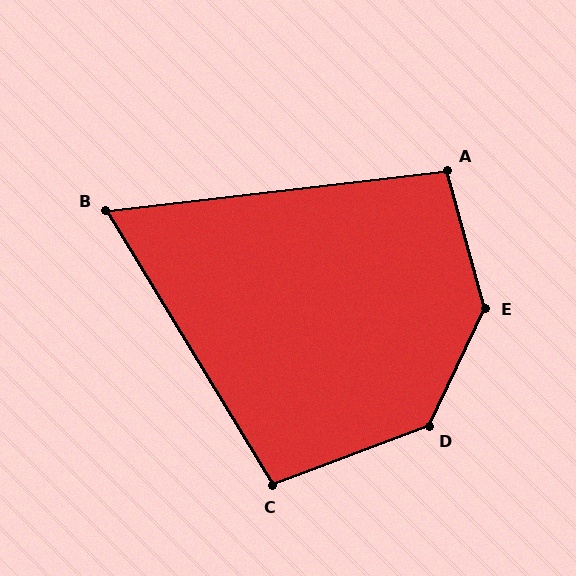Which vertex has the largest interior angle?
E, at approximately 140 degrees.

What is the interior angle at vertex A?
Approximately 99 degrees (obtuse).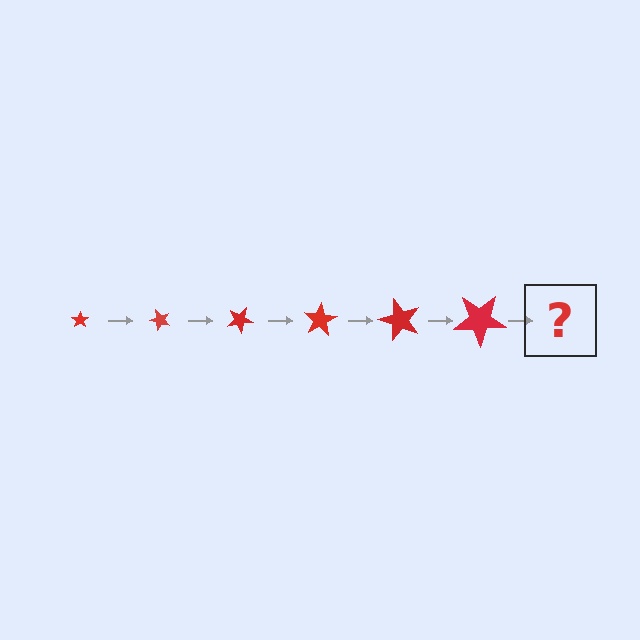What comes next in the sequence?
The next element should be a star, larger than the previous one and rotated 300 degrees from the start.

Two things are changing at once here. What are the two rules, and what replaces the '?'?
The two rules are that the star grows larger each step and it rotates 50 degrees each step. The '?' should be a star, larger than the previous one and rotated 300 degrees from the start.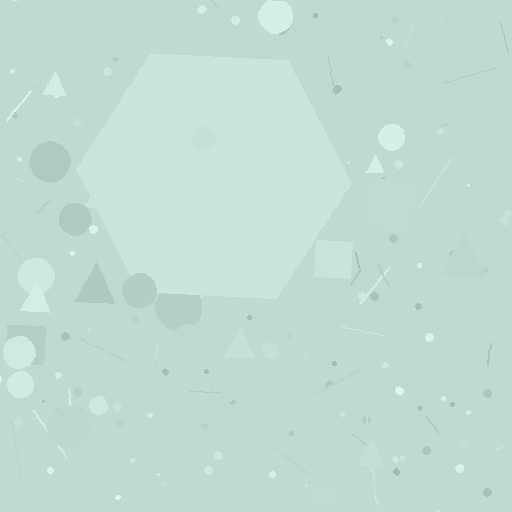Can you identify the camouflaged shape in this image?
The camouflaged shape is a hexagon.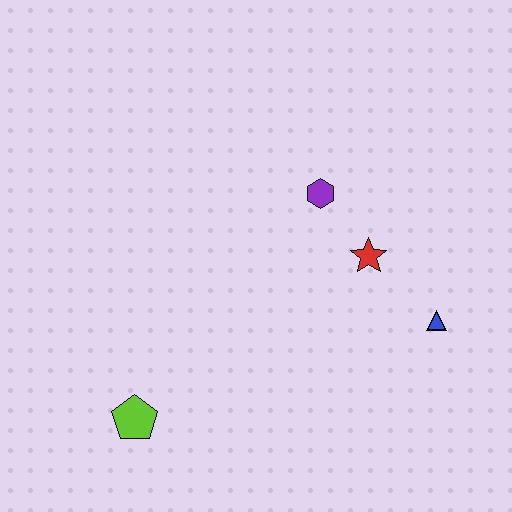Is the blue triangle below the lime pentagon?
No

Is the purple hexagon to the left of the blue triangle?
Yes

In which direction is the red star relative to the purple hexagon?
The red star is below the purple hexagon.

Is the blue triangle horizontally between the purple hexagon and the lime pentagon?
No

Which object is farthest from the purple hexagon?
The lime pentagon is farthest from the purple hexagon.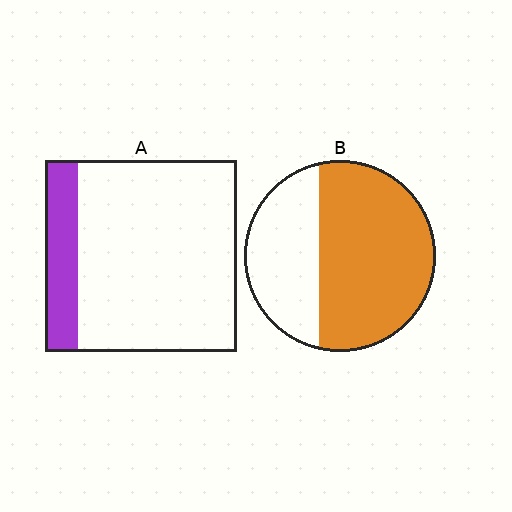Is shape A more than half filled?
No.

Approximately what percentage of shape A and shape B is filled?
A is approximately 15% and B is approximately 65%.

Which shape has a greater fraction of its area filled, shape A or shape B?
Shape B.